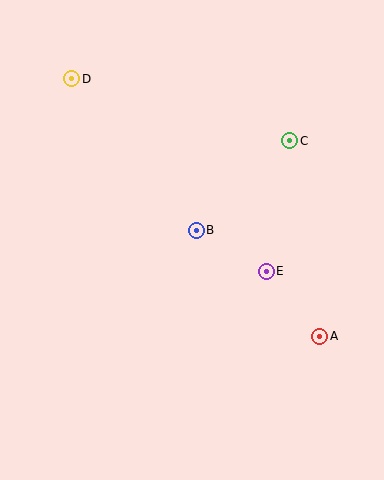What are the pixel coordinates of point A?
Point A is at (320, 336).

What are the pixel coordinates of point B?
Point B is at (196, 230).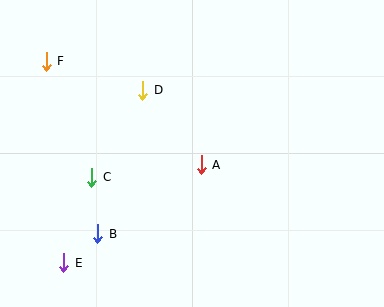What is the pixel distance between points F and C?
The distance between F and C is 125 pixels.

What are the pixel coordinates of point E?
Point E is at (64, 263).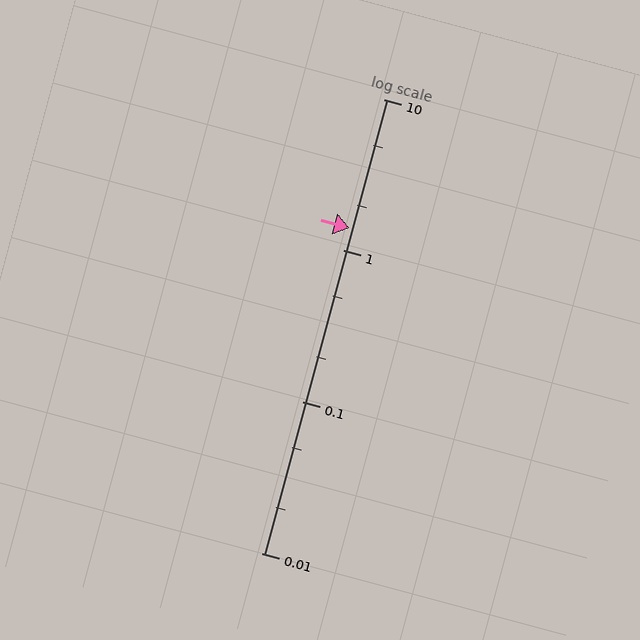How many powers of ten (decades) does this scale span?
The scale spans 3 decades, from 0.01 to 10.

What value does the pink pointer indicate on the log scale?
The pointer indicates approximately 1.4.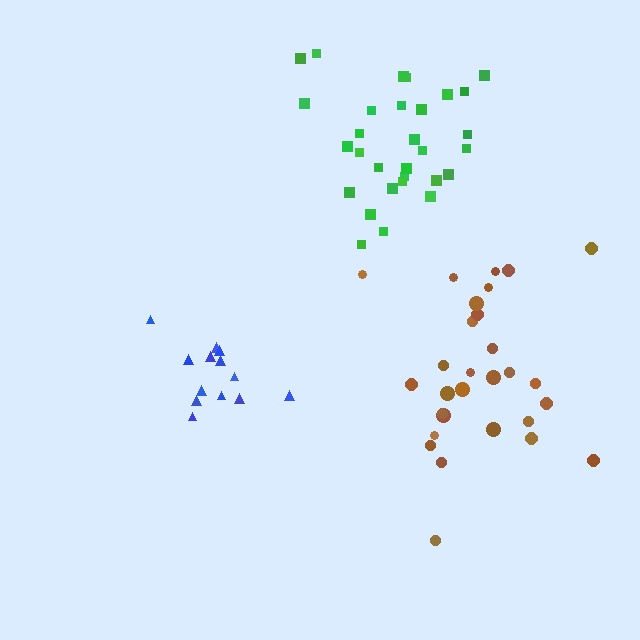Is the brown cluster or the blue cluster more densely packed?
Blue.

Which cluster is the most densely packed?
Blue.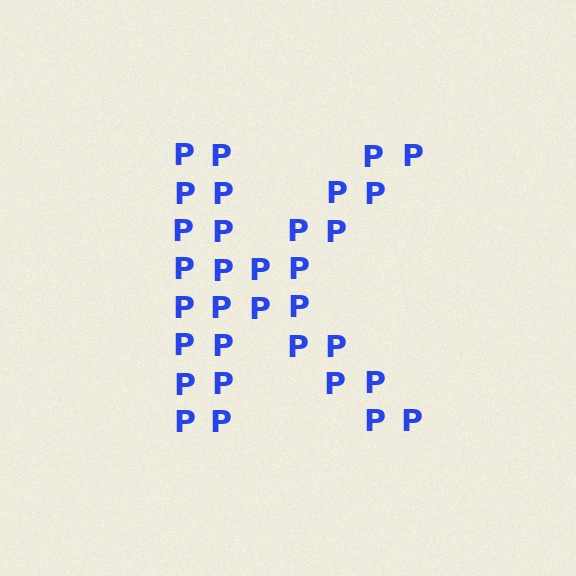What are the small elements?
The small elements are letter P's.